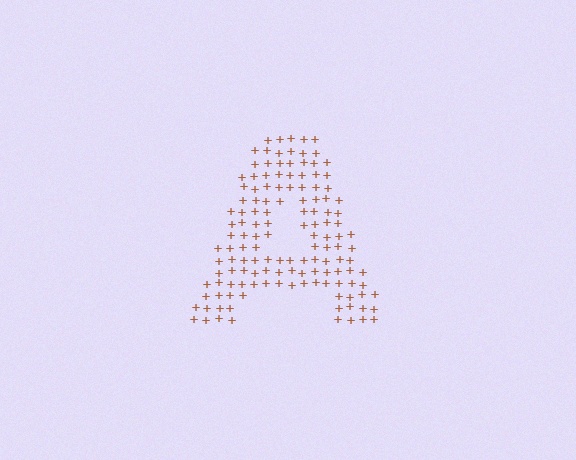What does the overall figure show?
The overall figure shows the letter A.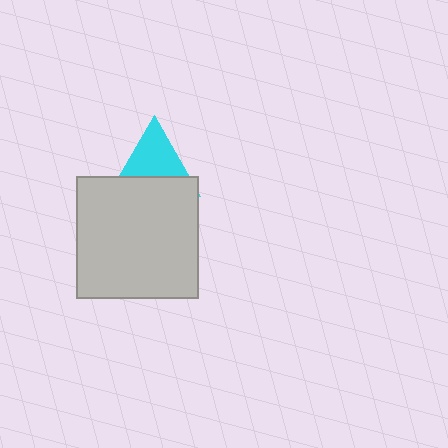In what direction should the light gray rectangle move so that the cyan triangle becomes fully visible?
The light gray rectangle should move down. That is the shortest direction to clear the overlap and leave the cyan triangle fully visible.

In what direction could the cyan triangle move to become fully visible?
The cyan triangle could move up. That would shift it out from behind the light gray rectangle entirely.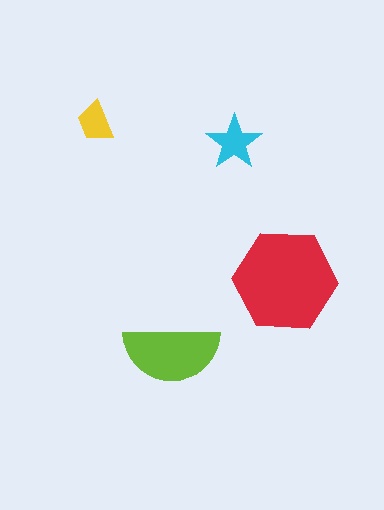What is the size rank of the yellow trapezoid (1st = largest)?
4th.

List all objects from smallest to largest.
The yellow trapezoid, the cyan star, the lime semicircle, the red hexagon.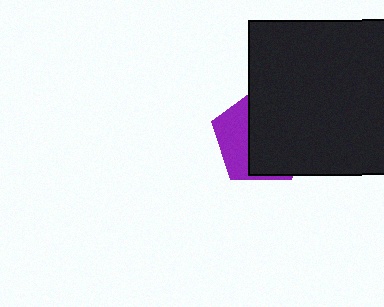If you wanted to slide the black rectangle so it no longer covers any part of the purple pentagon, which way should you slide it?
Slide it right — that is the most direct way to separate the two shapes.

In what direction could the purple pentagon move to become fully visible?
The purple pentagon could move left. That would shift it out from behind the black rectangle entirely.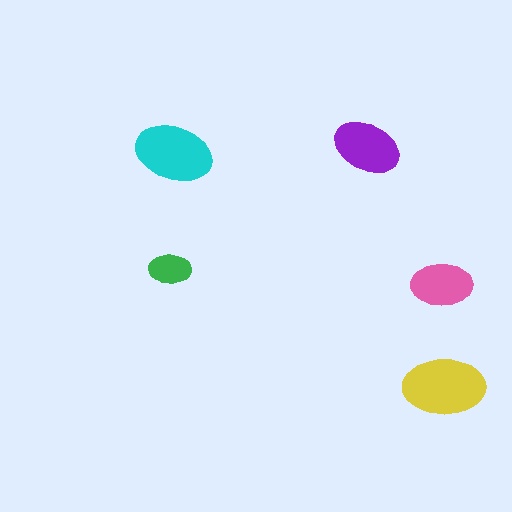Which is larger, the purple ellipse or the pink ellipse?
The purple one.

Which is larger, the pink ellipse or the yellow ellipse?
The yellow one.